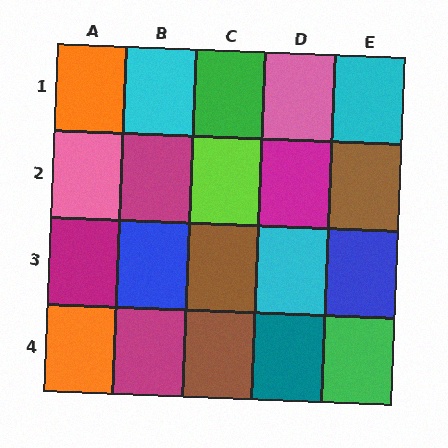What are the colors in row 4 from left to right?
Orange, magenta, brown, teal, green.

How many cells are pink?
2 cells are pink.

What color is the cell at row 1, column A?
Orange.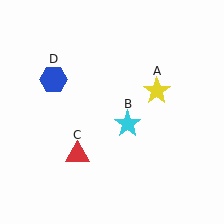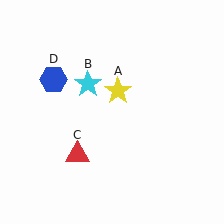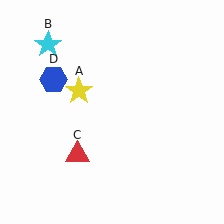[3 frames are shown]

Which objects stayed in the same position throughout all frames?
Red triangle (object C) and blue hexagon (object D) remained stationary.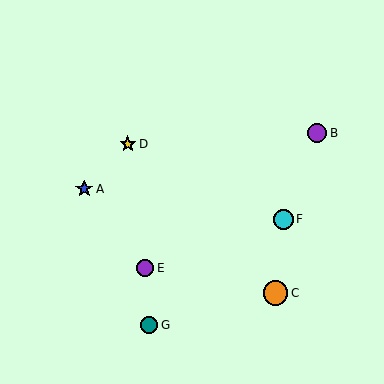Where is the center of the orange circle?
The center of the orange circle is at (276, 293).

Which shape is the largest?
The orange circle (labeled C) is the largest.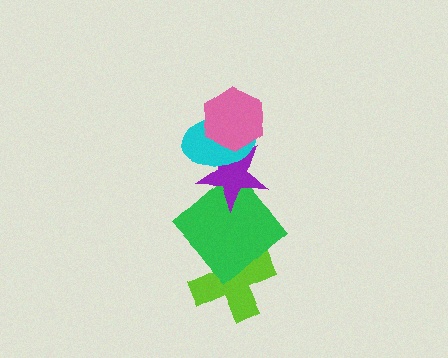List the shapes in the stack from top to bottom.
From top to bottom: the pink hexagon, the cyan ellipse, the purple star, the green diamond, the lime cross.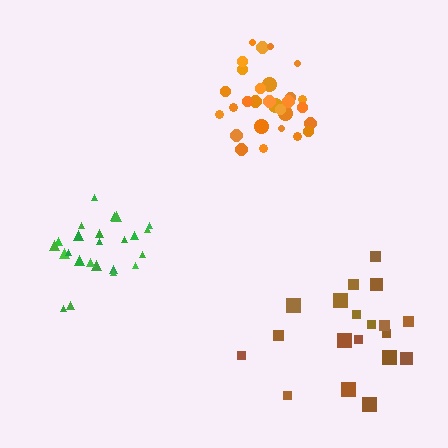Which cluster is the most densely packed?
Green.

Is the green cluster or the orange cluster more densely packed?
Green.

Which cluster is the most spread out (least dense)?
Brown.